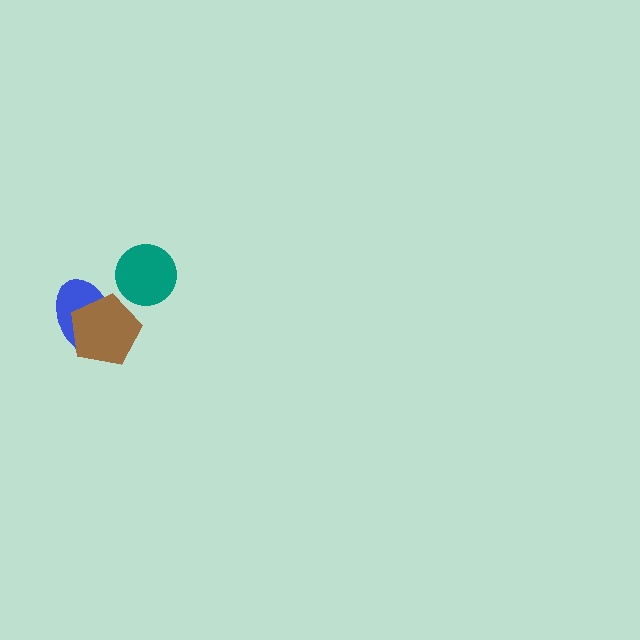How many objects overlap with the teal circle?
0 objects overlap with the teal circle.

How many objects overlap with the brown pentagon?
1 object overlaps with the brown pentagon.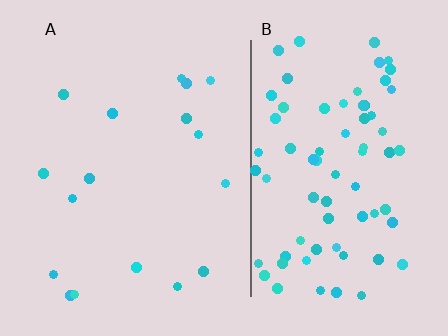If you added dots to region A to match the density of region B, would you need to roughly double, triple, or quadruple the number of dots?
Approximately quadruple.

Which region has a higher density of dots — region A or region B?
B (the right).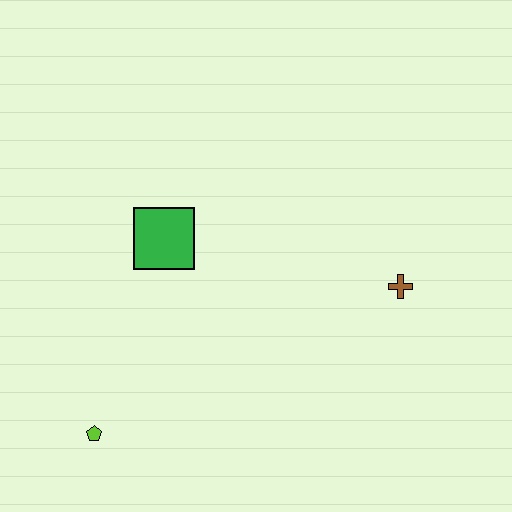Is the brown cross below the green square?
Yes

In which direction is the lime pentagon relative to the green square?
The lime pentagon is below the green square.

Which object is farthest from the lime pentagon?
The brown cross is farthest from the lime pentagon.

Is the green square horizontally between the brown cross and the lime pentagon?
Yes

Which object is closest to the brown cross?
The green square is closest to the brown cross.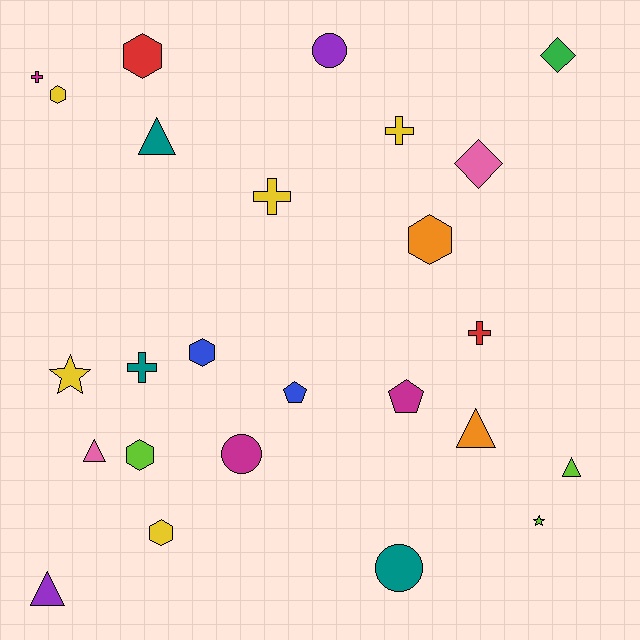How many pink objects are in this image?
There are 2 pink objects.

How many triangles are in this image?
There are 5 triangles.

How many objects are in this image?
There are 25 objects.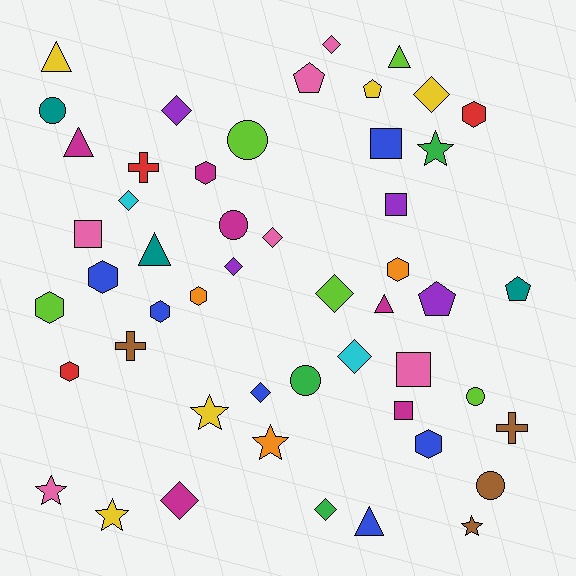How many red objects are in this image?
There are 3 red objects.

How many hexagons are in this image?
There are 9 hexagons.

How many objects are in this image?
There are 50 objects.